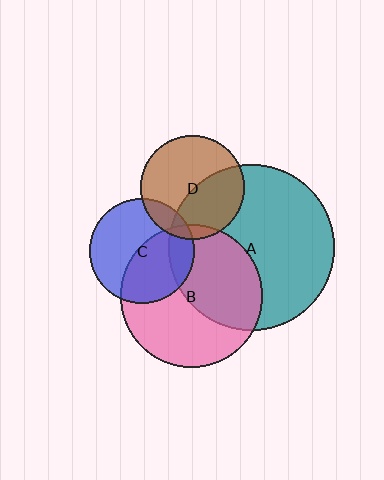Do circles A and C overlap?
Yes.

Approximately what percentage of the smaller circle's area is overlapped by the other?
Approximately 15%.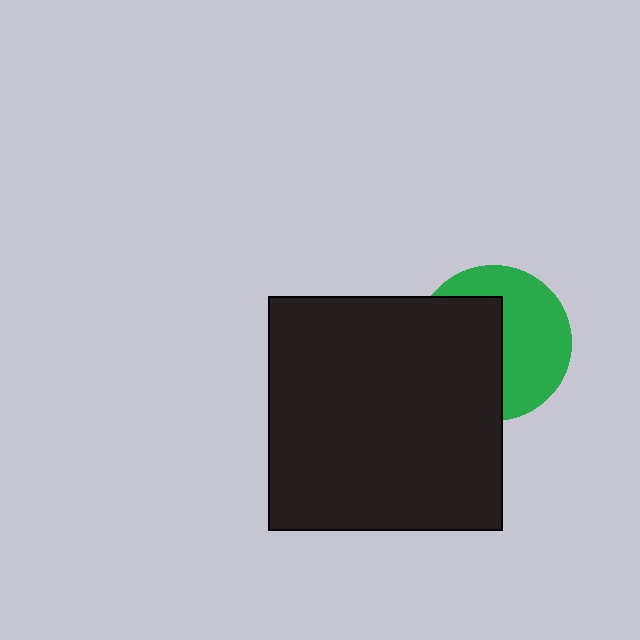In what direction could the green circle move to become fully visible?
The green circle could move right. That would shift it out from behind the black square entirely.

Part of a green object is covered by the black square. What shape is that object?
It is a circle.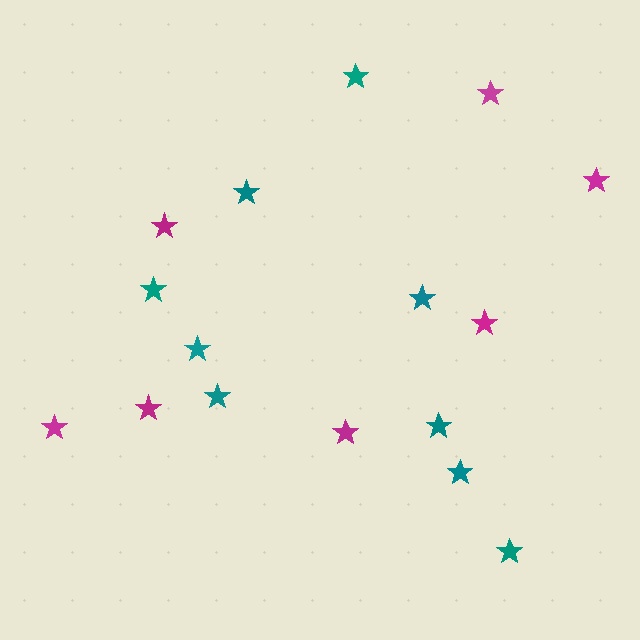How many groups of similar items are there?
There are 2 groups: one group of magenta stars (7) and one group of teal stars (9).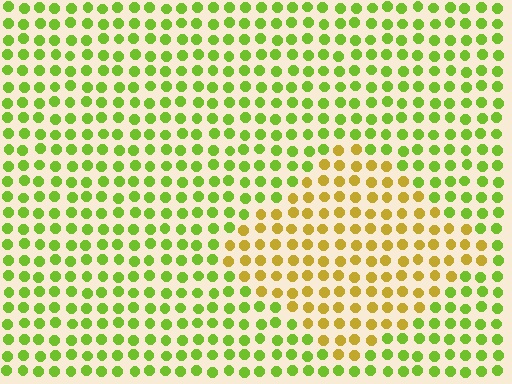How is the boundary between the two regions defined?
The boundary is defined purely by a slight shift in hue (about 44 degrees). Spacing, size, and orientation are identical on both sides.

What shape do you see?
I see a diamond.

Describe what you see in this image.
The image is filled with small lime elements in a uniform arrangement. A diamond-shaped region is visible where the elements are tinted to a slightly different hue, forming a subtle color boundary.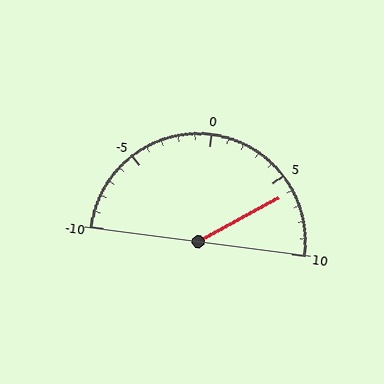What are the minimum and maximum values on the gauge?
The gauge ranges from -10 to 10.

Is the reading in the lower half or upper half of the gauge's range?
The reading is in the upper half of the range (-10 to 10).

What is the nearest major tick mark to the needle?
The nearest major tick mark is 5.